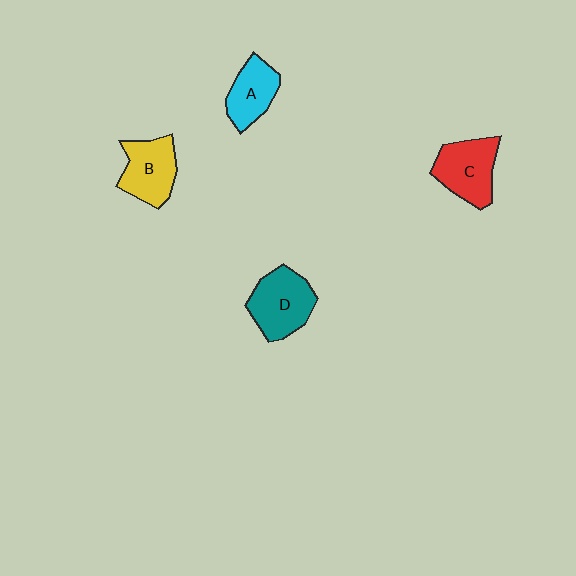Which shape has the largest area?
Shape D (teal).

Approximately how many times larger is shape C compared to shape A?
Approximately 1.3 times.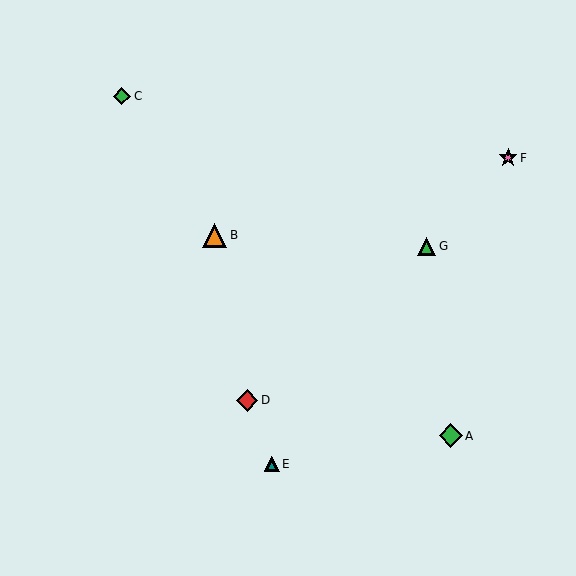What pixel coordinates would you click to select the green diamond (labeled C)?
Click at (122, 96) to select the green diamond C.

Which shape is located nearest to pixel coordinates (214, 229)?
The orange triangle (labeled B) at (215, 235) is nearest to that location.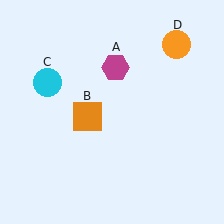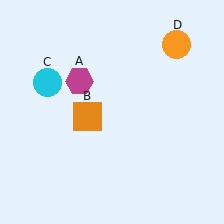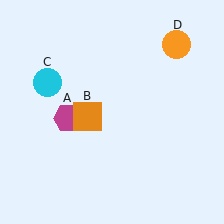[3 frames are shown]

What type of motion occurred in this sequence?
The magenta hexagon (object A) rotated counterclockwise around the center of the scene.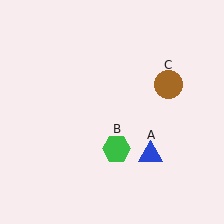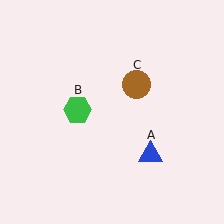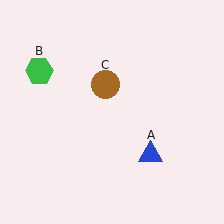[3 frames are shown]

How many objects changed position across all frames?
2 objects changed position: green hexagon (object B), brown circle (object C).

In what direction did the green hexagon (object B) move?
The green hexagon (object B) moved up and to the left.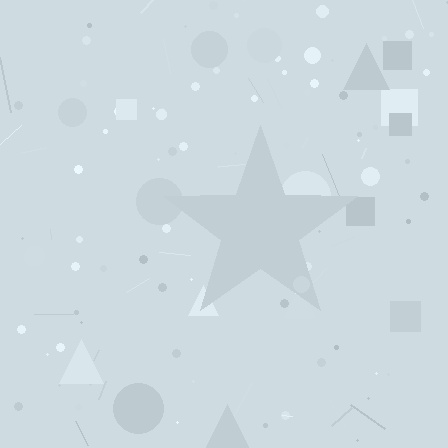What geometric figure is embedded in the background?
A star is embedded in the background.